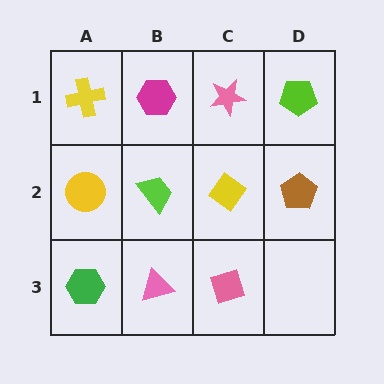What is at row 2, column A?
A yellow circle.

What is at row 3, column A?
A green hexagon.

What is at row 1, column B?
A magenta hexagon.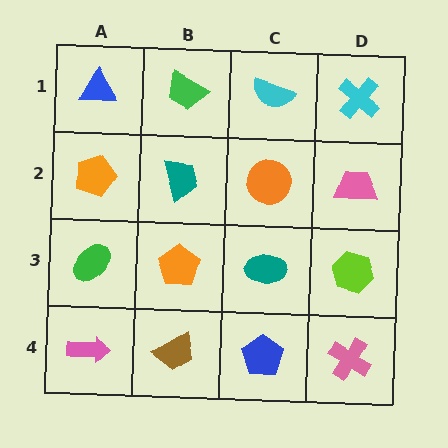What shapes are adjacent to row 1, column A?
An orange pentagon (row 2, column A), a green trapezoid (row 1, column B).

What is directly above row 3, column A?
An orange pentagon.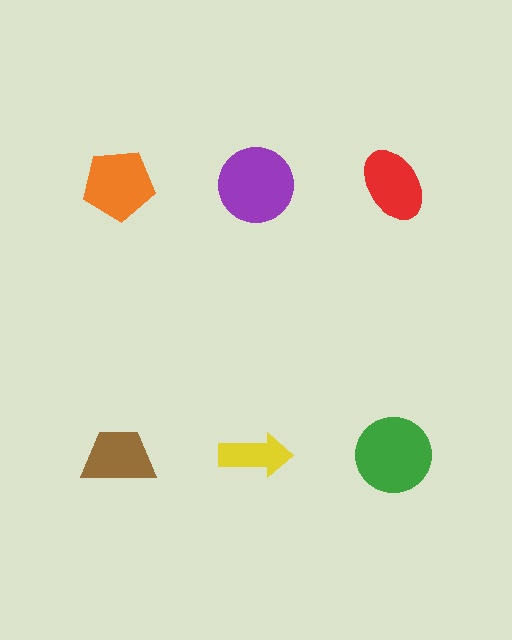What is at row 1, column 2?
A purple circle.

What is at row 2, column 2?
A yellow arrow.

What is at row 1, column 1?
An orange pentagon.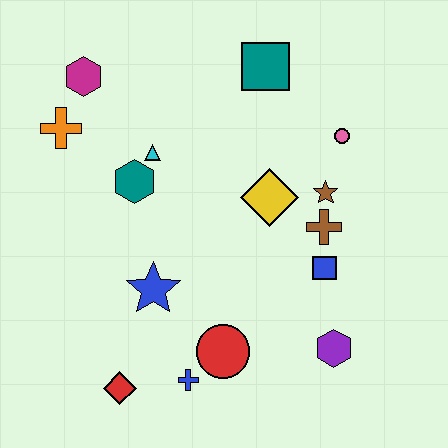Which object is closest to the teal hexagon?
The cyan triangle is closest to the teal hexagon.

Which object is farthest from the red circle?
The magenta hexagon is farthest from the red circle.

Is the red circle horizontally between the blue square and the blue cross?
Yes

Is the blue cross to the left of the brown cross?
Yes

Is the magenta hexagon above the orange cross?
Yes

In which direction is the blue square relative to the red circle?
The blue square is to the right of the red circle.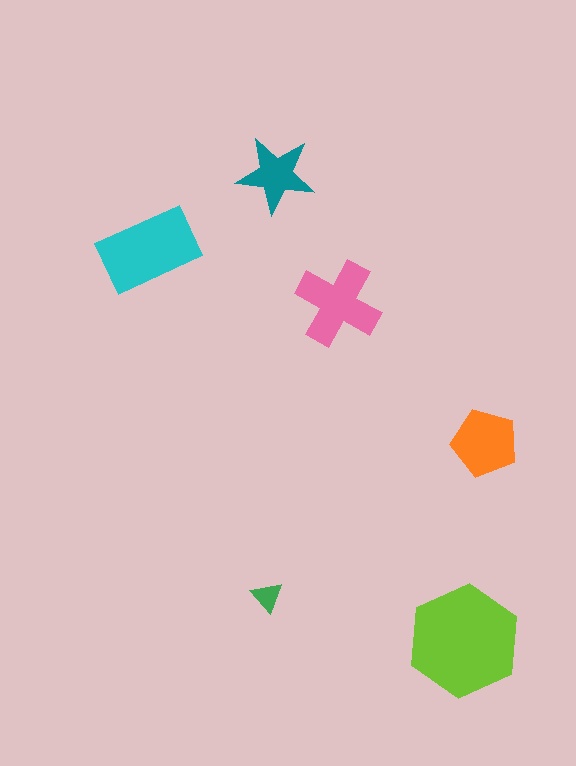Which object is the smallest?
The green triangle.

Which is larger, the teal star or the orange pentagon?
The orange pentagon.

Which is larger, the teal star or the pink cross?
The pink cross.